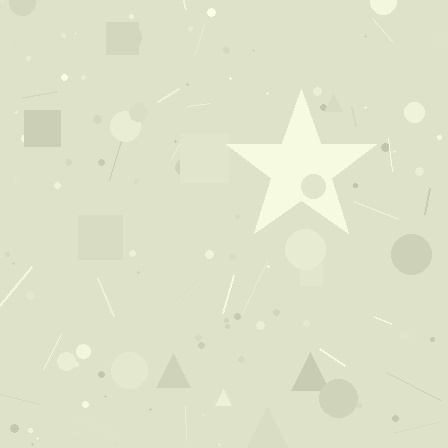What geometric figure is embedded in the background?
A star is embedded in the background.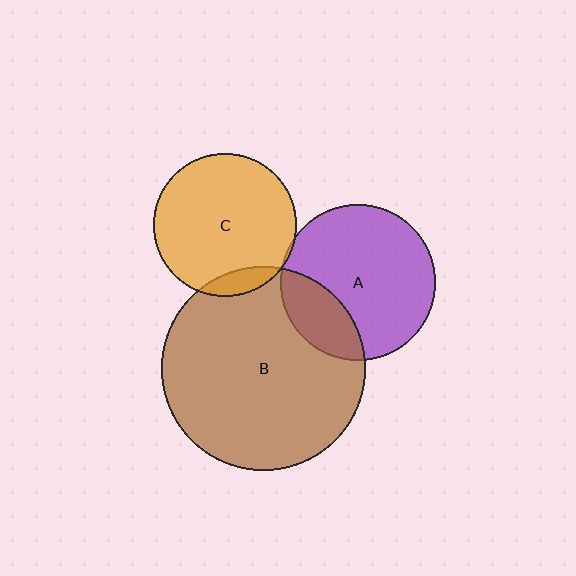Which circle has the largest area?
Circle B (brown).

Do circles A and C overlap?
Yes.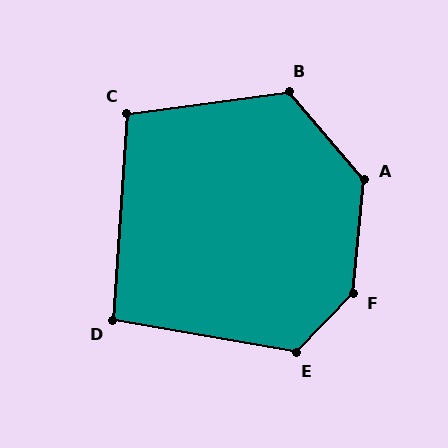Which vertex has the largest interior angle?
F, at approximately 141 degrees.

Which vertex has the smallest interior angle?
D, at approximately 96 degrees.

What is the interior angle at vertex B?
Approximately 123 degrees (obtuse).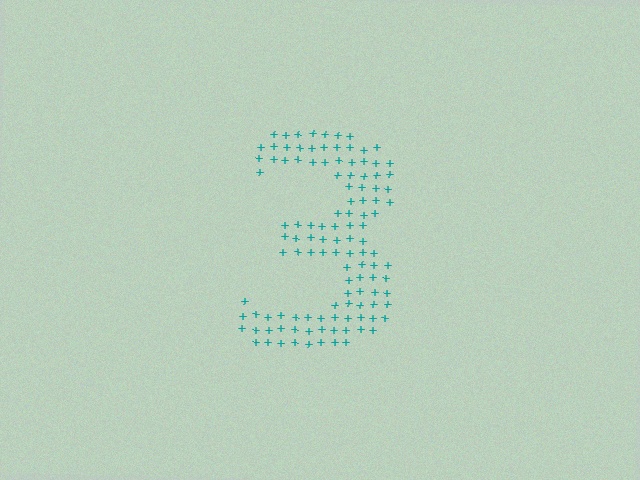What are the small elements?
The small elements are plus signs.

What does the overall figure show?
The overall figure shows the digit 3.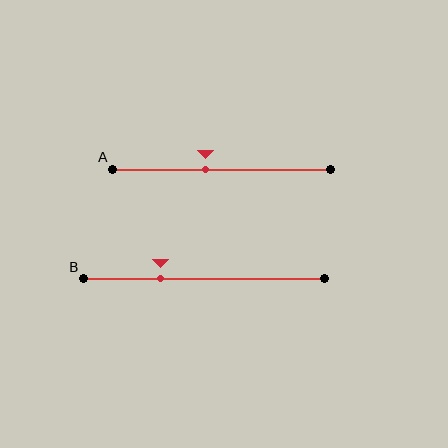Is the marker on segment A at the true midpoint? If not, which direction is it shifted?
No, the marker on segment A is shifted to the left by about 8% of the segment length.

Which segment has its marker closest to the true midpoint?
Segment A has its marker closest to the true midpoint.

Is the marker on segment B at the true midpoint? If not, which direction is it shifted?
No, the marker on segment B is shifted to the left by about 18% of the segment length.